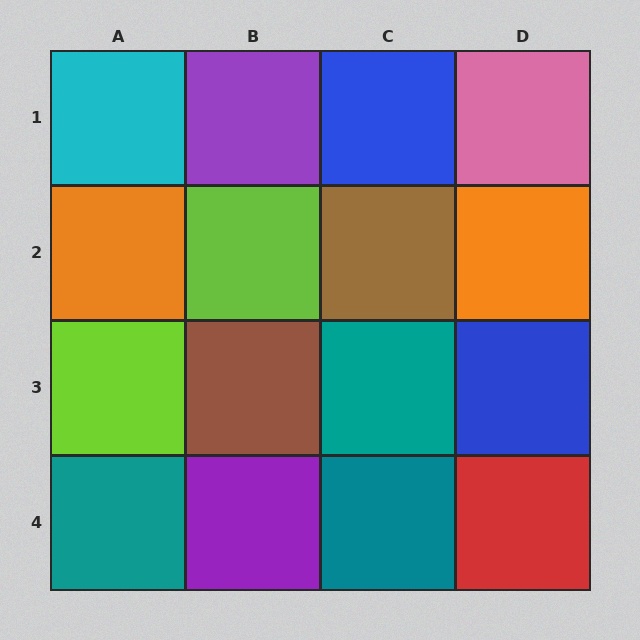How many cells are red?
1 cell is red.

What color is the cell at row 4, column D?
Red.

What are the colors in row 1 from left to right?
Cyan, purple, blue, pink.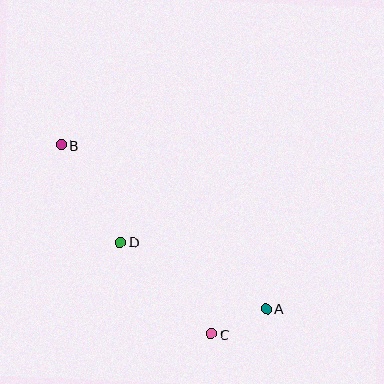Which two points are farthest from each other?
Points A and B are farthest from each other.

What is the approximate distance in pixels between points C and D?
The distance between C and D is approximately 129 pixels.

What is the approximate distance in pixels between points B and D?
The distance between B and D is approximately 114 pixels.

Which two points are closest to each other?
Points A and C are closest to each other.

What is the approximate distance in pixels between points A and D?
The distance between A and D is approximately 160 pixels.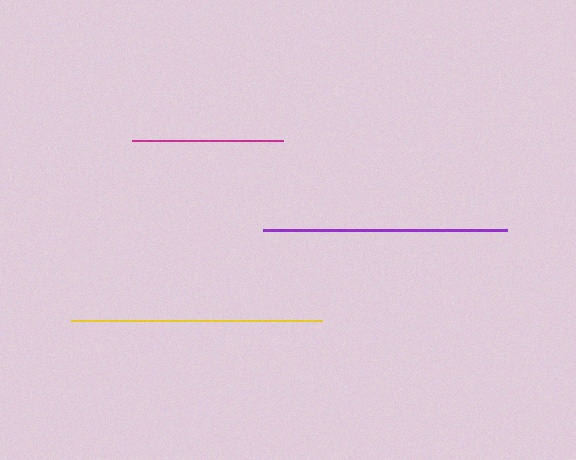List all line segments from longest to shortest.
From longest to shortest: yellow, purple, magenta.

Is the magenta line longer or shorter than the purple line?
The purple line is longer than the magenta line.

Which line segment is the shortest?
The magenta line is the shortest at approximately 151 pixels.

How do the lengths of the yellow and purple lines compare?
The yellow and purple lines are approximately the same length.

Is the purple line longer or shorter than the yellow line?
The yellow line is longer than the purple line.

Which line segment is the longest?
The yellow line is the longest at approximately 250 pixels.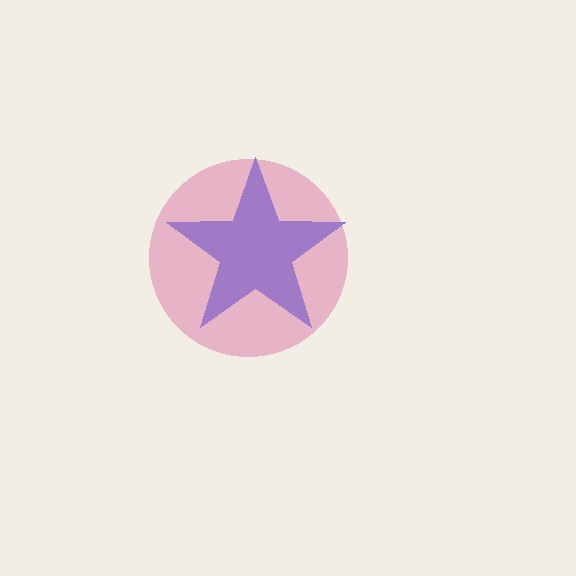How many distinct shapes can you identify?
There are 2 distinct shapes: a blue star, a pink circle.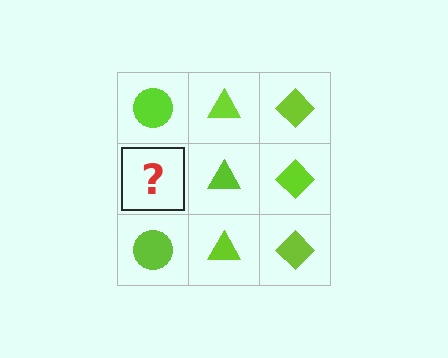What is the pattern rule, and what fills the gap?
The rule is that each column has a consistent shape. The gap should be filled with a lime circle.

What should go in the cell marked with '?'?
The missing cell should contain a lime circle.